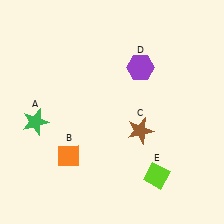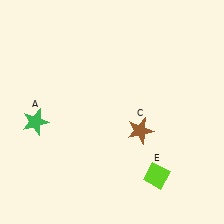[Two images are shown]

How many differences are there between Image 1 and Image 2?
There are 2 differences between the two images.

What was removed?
The purple hexagon (D), the orange diamond (B) were removed in Image 2.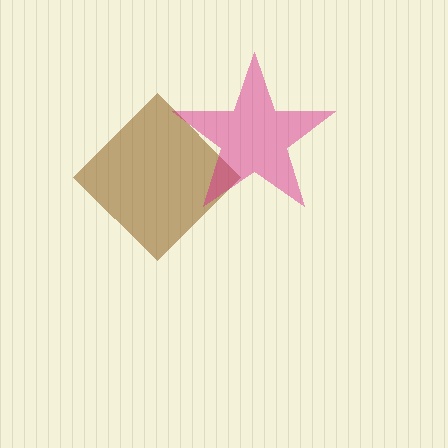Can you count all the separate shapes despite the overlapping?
Yes, there are 2 separate shapes.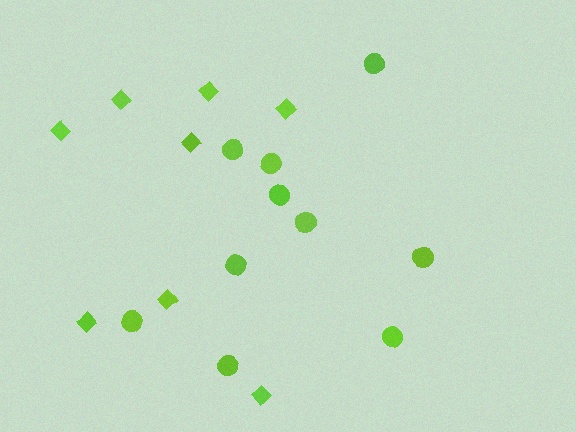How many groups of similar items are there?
There are 2 groups: one group of circles (10) and one group of diamonds (8).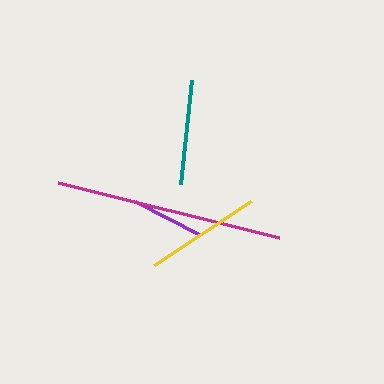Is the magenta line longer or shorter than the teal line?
The magenta line is longer than the teal line.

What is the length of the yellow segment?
The yellow segment is approximately 116 pixels long.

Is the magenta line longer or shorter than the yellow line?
The magenta line is longer than the yellow line.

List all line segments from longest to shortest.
From longest to shortest: magenta, yellow, teal, purple.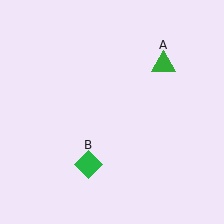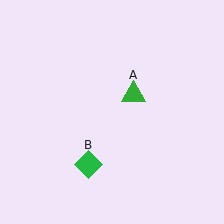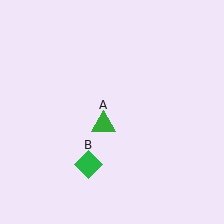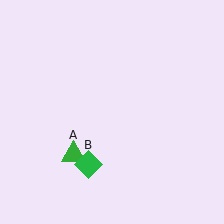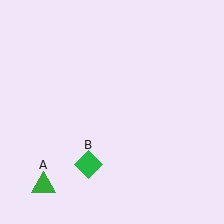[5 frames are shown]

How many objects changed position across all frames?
1 object changed position: green triangle (object A).